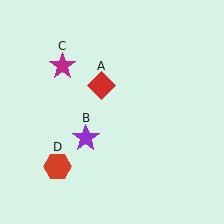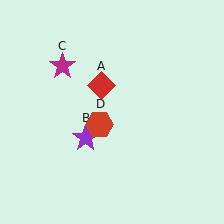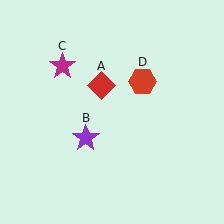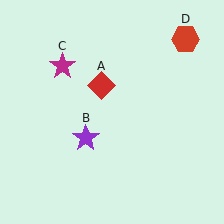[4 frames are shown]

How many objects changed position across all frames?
1 object changed position: red hexagon (object D).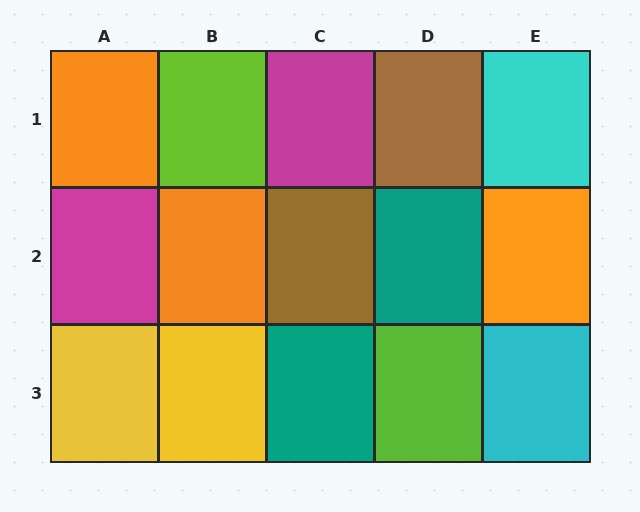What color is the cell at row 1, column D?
Brown.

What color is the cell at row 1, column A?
Orange.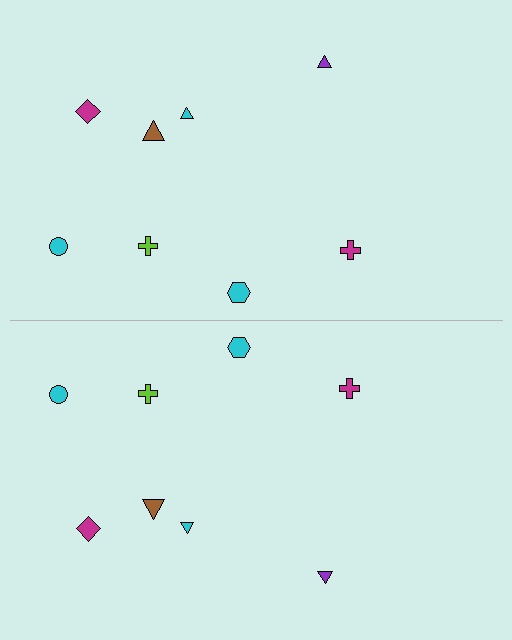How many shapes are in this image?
There are 16 shapes in this image.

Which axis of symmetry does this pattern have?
The pattern has a horizontal axis of symmetry running through the center of the image.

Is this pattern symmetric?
Yes, this pattern has bilateral (reflection) symmetry.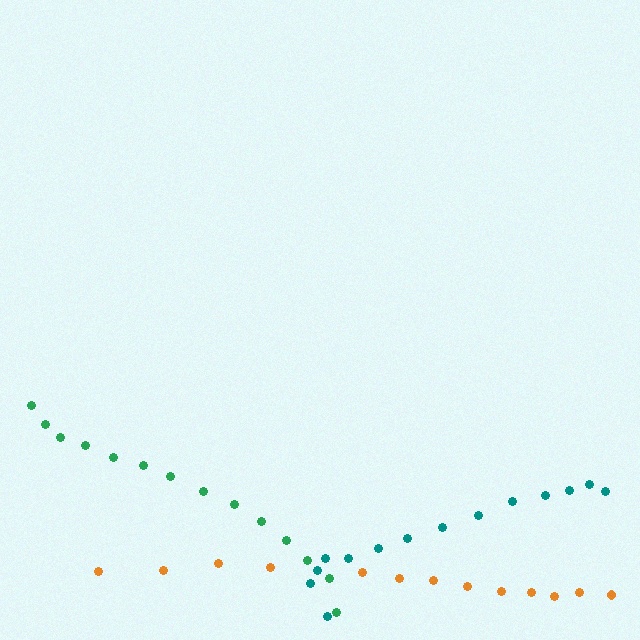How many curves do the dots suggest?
There are 3 distinct paths.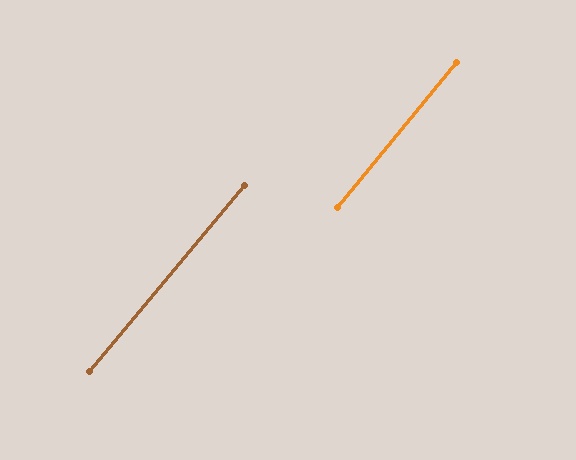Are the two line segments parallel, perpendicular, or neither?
Parallel — their directions differ by only 0.5°.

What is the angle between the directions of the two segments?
Approximately 0 degrees.